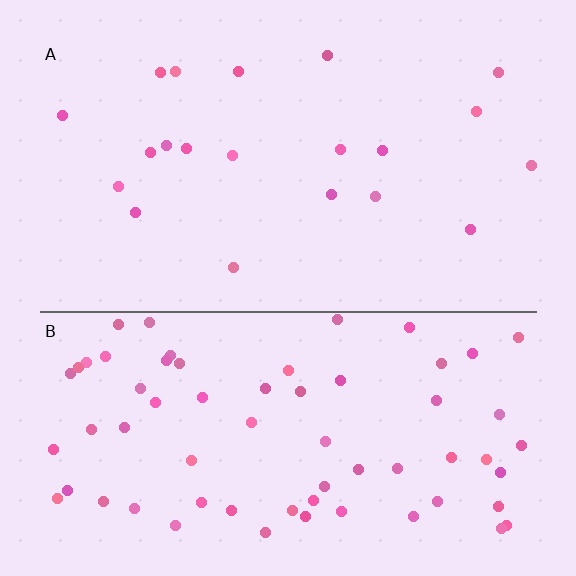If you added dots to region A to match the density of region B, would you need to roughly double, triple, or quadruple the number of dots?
Approximately triple.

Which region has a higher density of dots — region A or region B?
B (the bottom).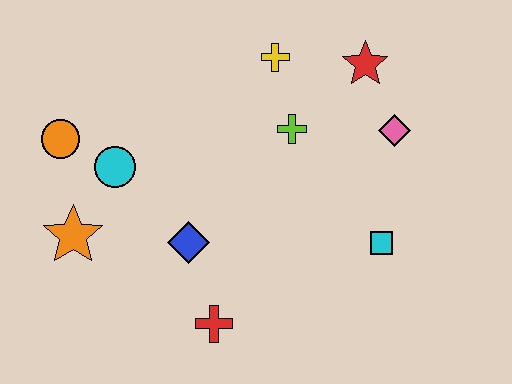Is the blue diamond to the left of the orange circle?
No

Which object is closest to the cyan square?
The pink diamond is closest to the cyan square.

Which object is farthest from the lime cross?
The orange star is farthest from the lime cross.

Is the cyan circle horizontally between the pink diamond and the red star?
No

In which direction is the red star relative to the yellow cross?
The red star is to the right of the yellow cross.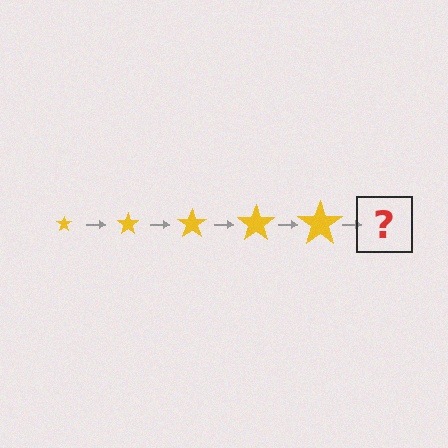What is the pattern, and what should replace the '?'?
The pattern is that the star gets progressively larger each step. The '?' should be a yellow star, larger than the previous one.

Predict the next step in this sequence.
The next step is a yellow star, larger than the previous one.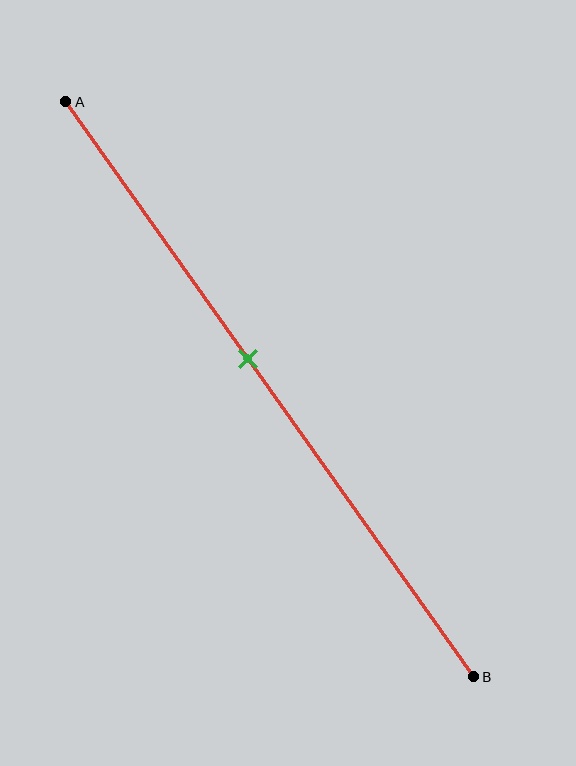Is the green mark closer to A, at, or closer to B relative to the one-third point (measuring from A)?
The green mark is closer to point B than the one-third point of segment AB.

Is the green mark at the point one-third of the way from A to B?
No, the mark is at about 45% from A, not at the 33% one-third point.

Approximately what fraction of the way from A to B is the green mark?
The green mark is approximately 45% of the way from A to B.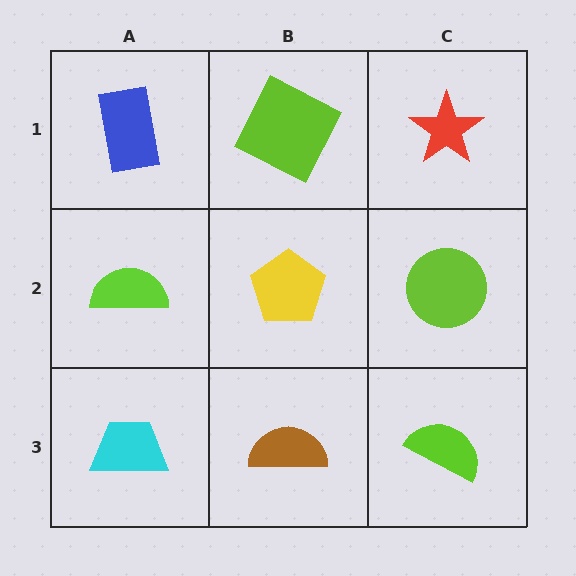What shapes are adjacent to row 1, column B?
A yellow pentagon (row 2, column B), a blue rectangle (row 1, column A), a red star (row 1, column C).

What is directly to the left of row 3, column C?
A brown semicircle.